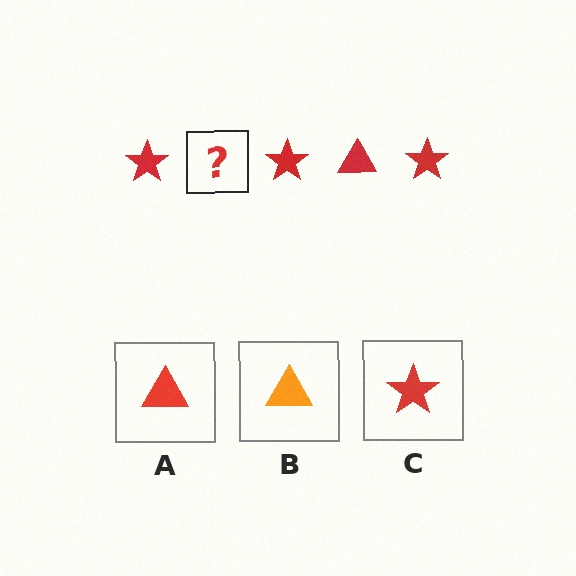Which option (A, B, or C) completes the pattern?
A.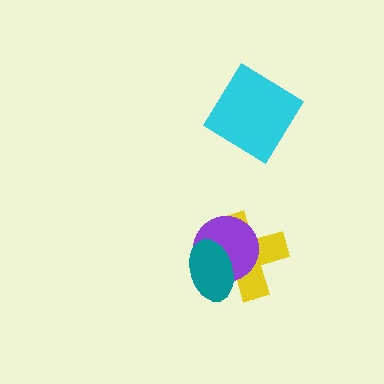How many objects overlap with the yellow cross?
2 objects overlap with the yellow cross.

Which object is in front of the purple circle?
The teal ellipse is in front of the purple circle.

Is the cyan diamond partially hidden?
No, no other shape covers it.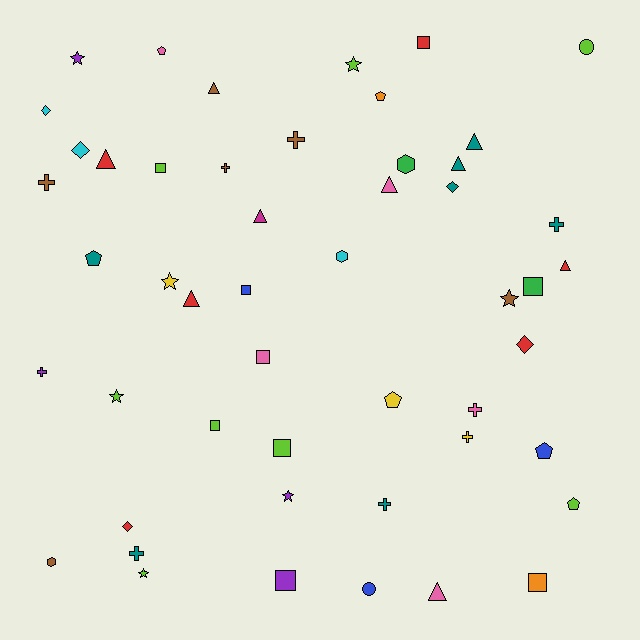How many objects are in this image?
There are 50 objects.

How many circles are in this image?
There are 2 circles.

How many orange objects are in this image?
There are 2 orange objects.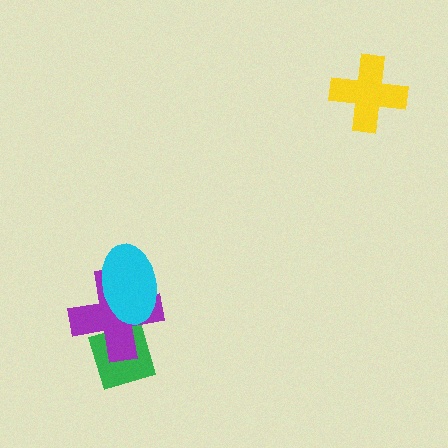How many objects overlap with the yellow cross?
0 objects overlap with the yellow cross.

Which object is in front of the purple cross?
The cyan ellipse is in front of the purple cross.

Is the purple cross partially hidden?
Yes, it is partially covered by another shape.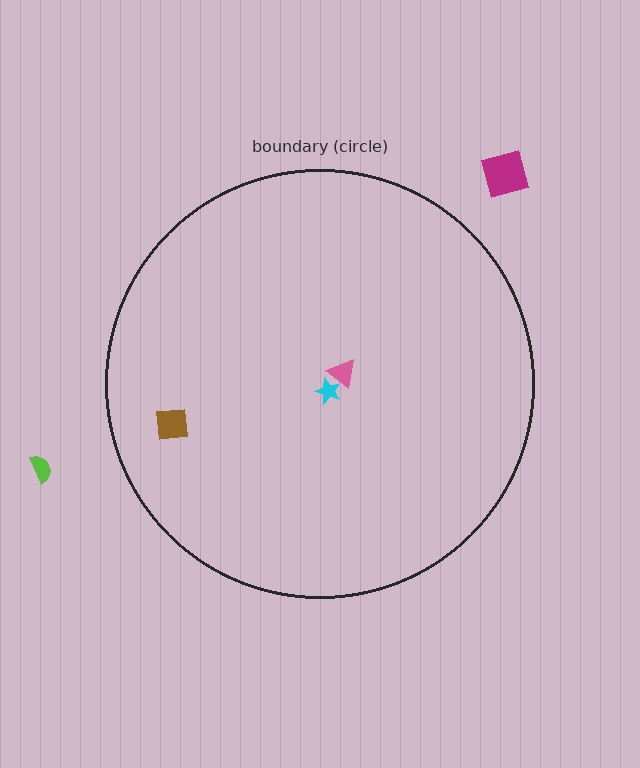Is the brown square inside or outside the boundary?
Inside.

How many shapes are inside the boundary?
3 inside, 2 outside.